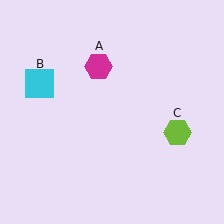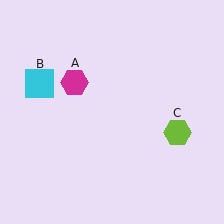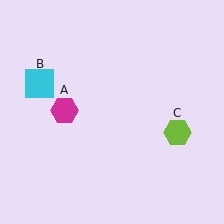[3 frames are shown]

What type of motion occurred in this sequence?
The magenta hexagon (object A) rotated counterclockwise around the center of the scene.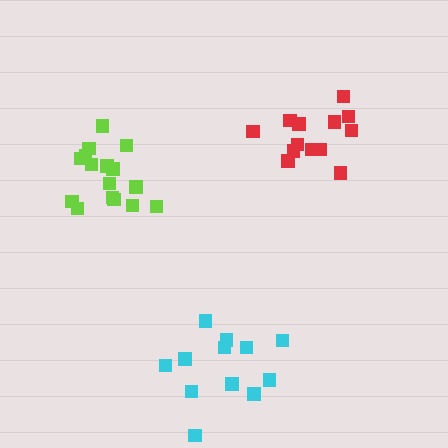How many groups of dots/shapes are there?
There are 3 groups.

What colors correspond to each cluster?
The clusters are colored: red, cyan, lime.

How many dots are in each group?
Group 1: 13 dots, Group 2: 12 dots, Group 3: 16 dots (41 total).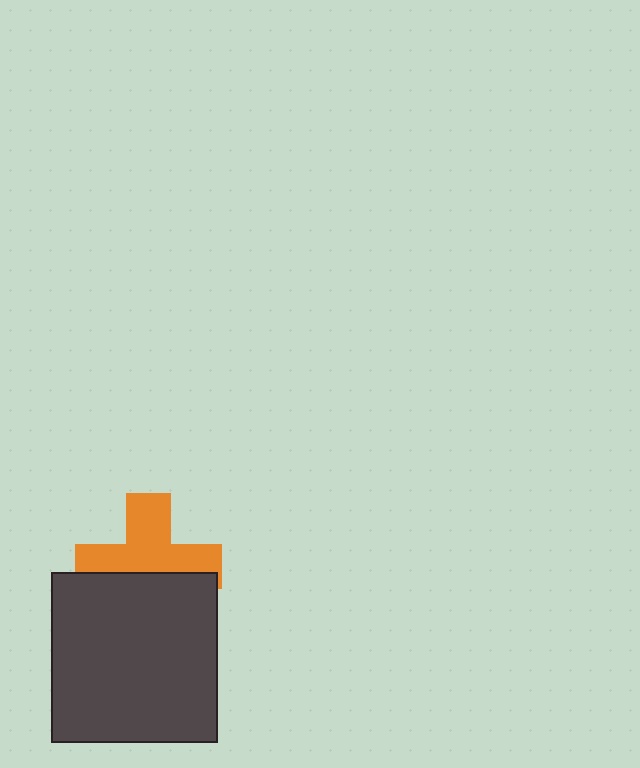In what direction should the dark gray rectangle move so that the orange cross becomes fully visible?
The dark gray rectangle should move down. That is the shortest direction to clear the overlap and leave the orange cross fully visible.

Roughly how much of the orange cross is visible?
About half of it is visible (roughly 57%).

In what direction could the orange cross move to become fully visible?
The orange cross could move up. That would shift it out from behind the dark gray rectangle entirely.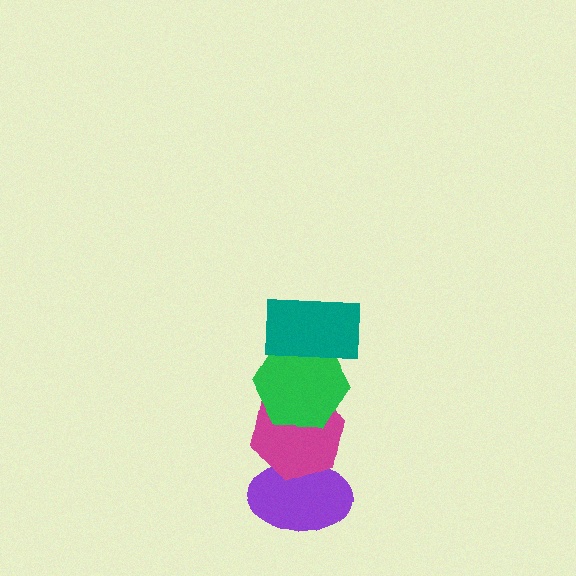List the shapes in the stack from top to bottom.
From top to bottom: the teal rectangle, the green hexagon, the magenta hexagon, the purple ellipse.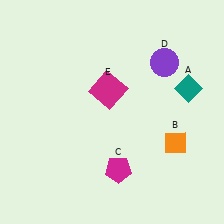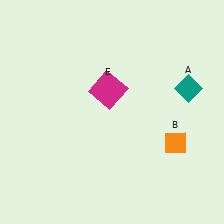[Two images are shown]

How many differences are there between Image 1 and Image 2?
There are 2 differences between the two images.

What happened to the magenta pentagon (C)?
The magenta pentagon (C) was removed in Image 2. It was in the bottom-right area of Image 1.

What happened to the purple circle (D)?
The purple circle (D) was removed in Image 2. It was in the top-right area of Image 1.